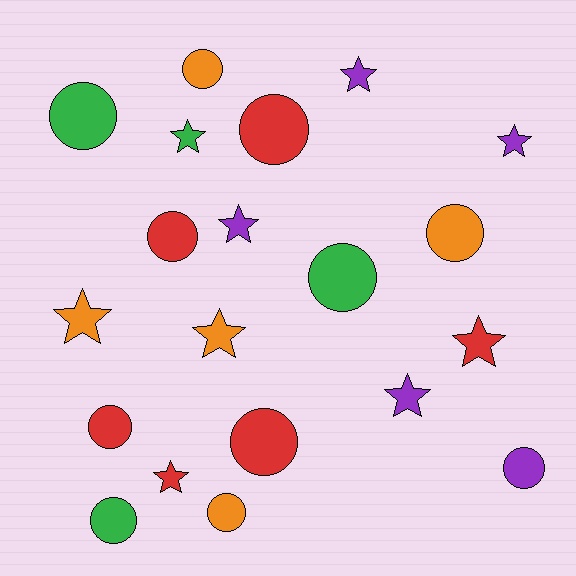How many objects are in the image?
There are 20 objects.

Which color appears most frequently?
Red, with 6 objects.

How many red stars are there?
There are 2 red stars.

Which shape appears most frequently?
Circle, with 11 objects.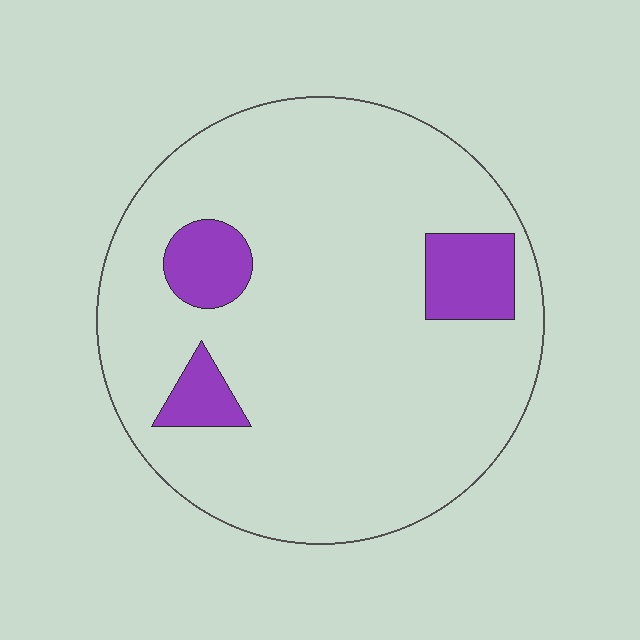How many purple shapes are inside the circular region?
3.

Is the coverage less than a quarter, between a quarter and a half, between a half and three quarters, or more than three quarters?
Less than a quarter.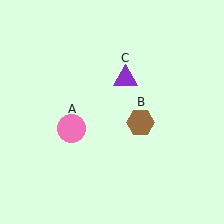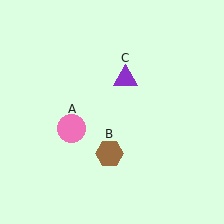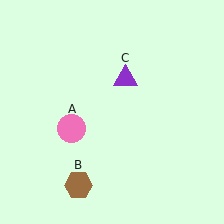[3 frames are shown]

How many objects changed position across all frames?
1 object changed position: brown hexagon (object B).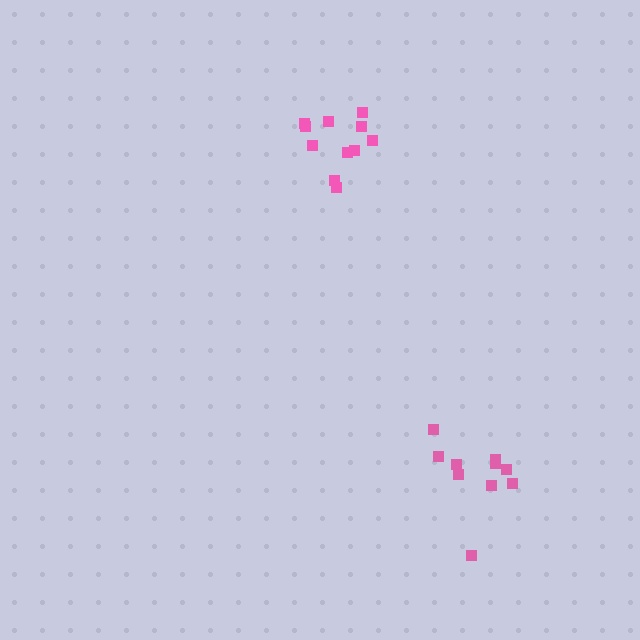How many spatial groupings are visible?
There are 2 spatial groupings.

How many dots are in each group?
Group 1: 11 dots, Group 2: 10 dots (21 total).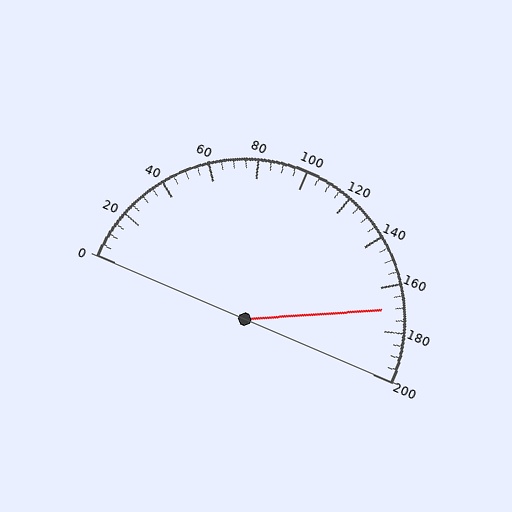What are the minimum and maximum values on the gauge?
The gauge ranges from 0 to 200.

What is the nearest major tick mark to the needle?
The nearest major tick mark is 160.